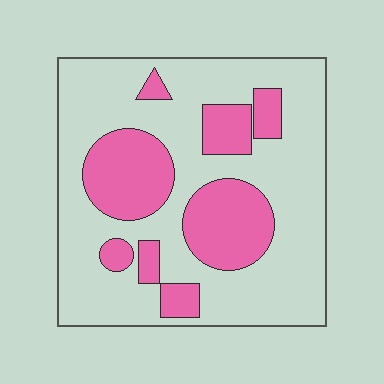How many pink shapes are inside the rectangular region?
8.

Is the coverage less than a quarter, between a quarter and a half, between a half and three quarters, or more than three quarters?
Between a quarter and a half.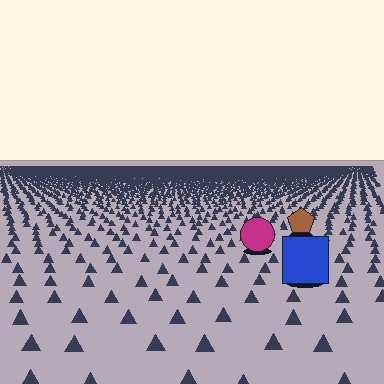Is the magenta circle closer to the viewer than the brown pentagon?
Yes. The magenta circle is closer — you can tell from the texture gradient: the ground texture is coarser near it.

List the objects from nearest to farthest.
From nearest to farthest: the blue square, the magenta circle, the brown pentagon.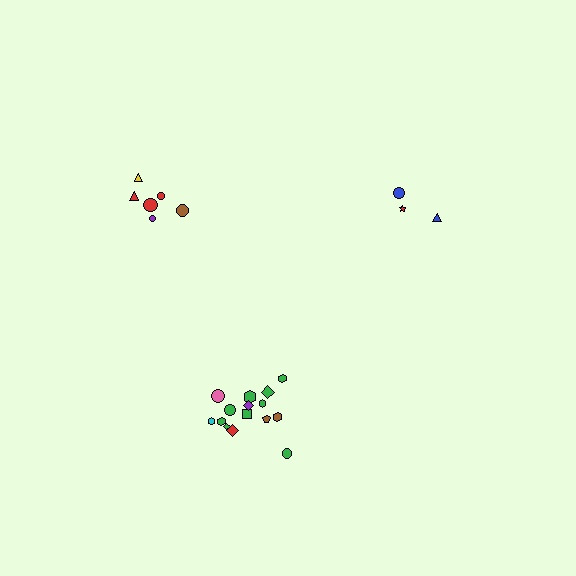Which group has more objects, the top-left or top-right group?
The top-left group.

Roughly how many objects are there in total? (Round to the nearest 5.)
Roughly 25 objects in total.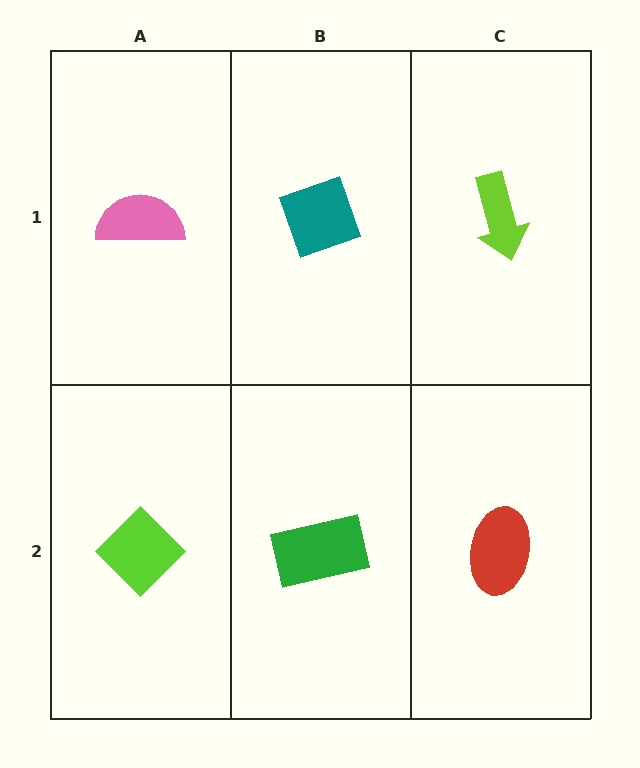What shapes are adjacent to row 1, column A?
A lime diamond (row 2, column A), a teal diamond (row 1, column B).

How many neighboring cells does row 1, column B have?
3.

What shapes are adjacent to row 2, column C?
A lime arrow (row 1, column C), a green rectangle (row 2, column B).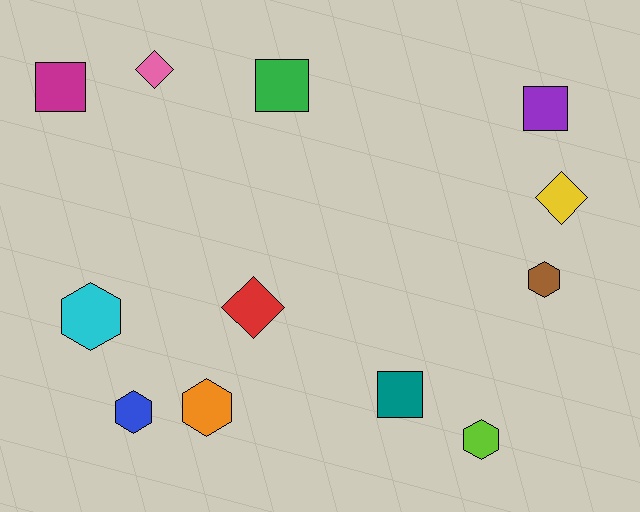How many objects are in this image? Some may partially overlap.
There are 12 objects.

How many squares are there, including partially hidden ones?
There are 4 squares.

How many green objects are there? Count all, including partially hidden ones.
There is 1 green object.